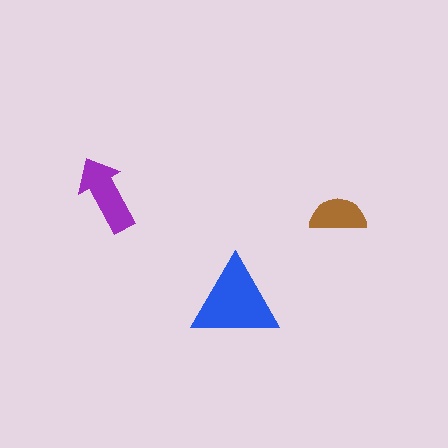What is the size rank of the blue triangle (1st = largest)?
1st.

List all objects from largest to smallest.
The blue triangle, the purple arrow, the brown semicircle.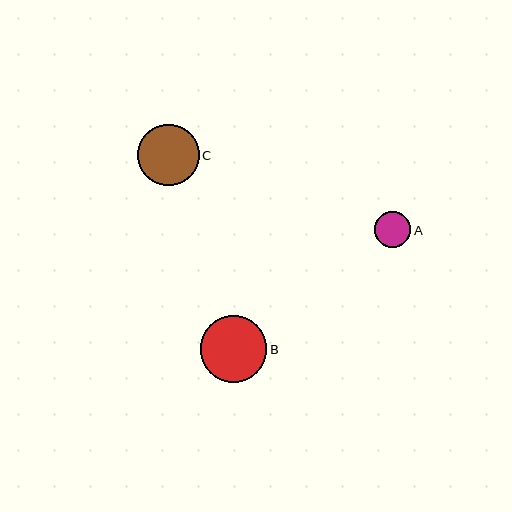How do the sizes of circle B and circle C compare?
Circle B and circle C are approximately the same size.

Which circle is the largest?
Circle B is the largest with a size of approximately 66 pixels.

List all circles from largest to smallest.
From largest to smallest: B, C, A.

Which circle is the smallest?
Circle A is the smallest with a size of approximately 36 pixels.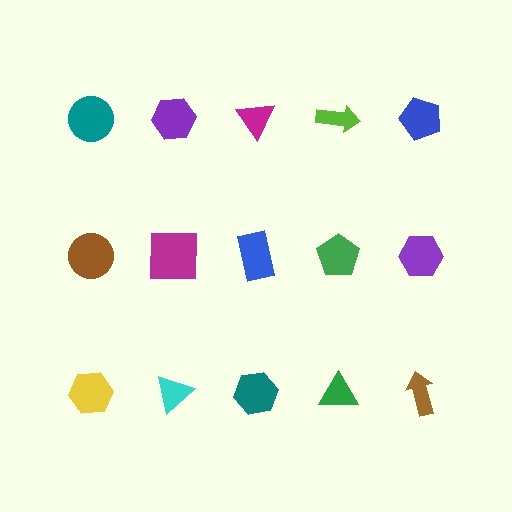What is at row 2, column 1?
A brown circle.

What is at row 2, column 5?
A purple hexagon.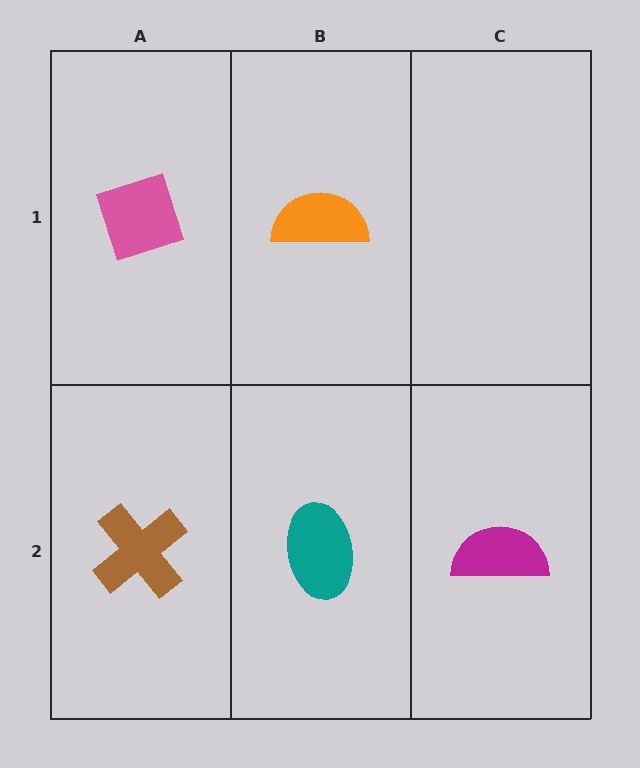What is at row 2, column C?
A magenta semicircle.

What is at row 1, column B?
An orange semicircle.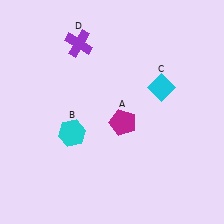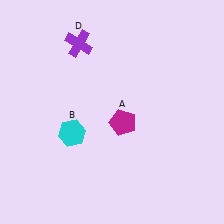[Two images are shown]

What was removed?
The cyan diamond (C) was removed in Image 2.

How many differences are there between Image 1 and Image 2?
There is 1 difference between the two images.